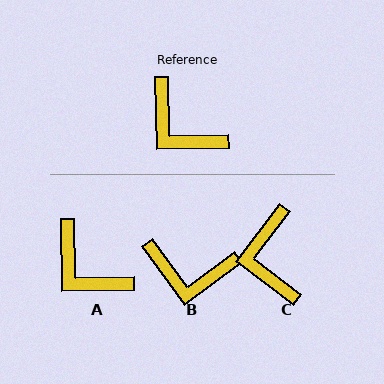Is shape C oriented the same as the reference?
No, it is off by about 39 degrees.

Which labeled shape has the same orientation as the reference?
A.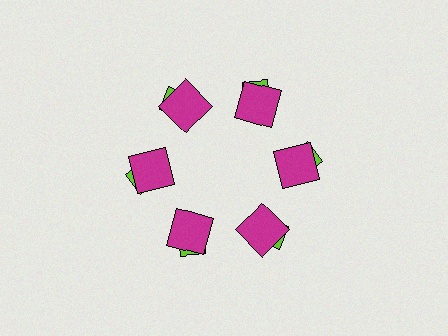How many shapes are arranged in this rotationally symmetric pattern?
There are 12 shapes, arranged in 6 groups of 2.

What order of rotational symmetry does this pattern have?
This pattern has 6-fold rotational symmetry.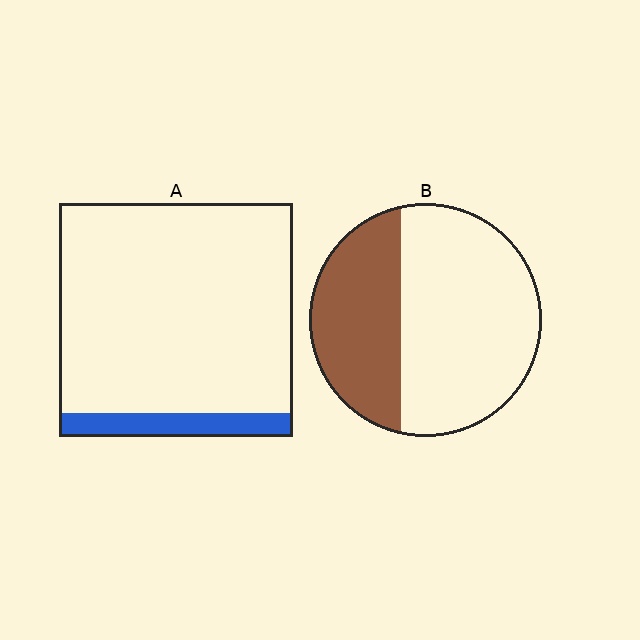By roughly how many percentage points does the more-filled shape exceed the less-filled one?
By roughly 25 percentage points (B over A).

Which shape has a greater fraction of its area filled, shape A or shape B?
Shape B.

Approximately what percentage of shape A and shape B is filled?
A is approximately 10% and B is approximately 35%.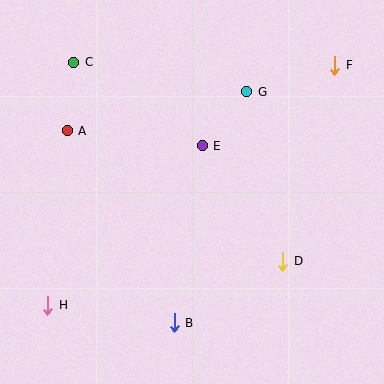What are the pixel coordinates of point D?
Point D is at (283, 261).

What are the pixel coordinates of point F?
Point F is at (335, 65).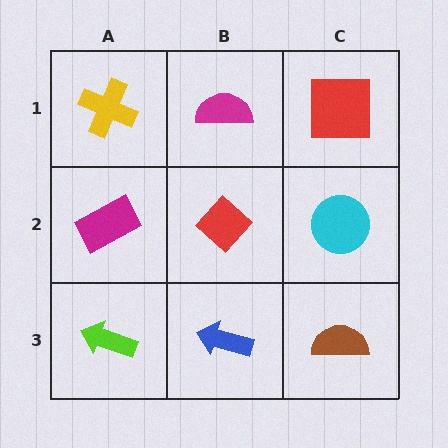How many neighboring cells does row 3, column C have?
2.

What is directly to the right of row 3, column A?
A blue arrow.